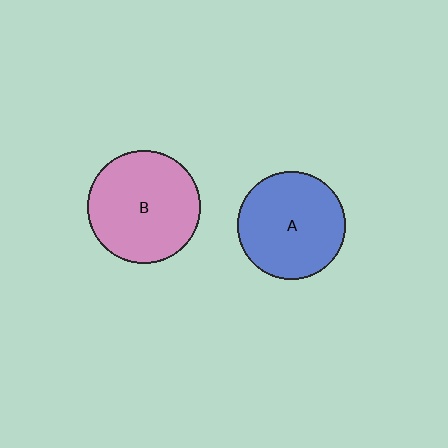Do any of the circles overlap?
No, none of the circles overlap.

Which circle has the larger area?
Circle B (pink).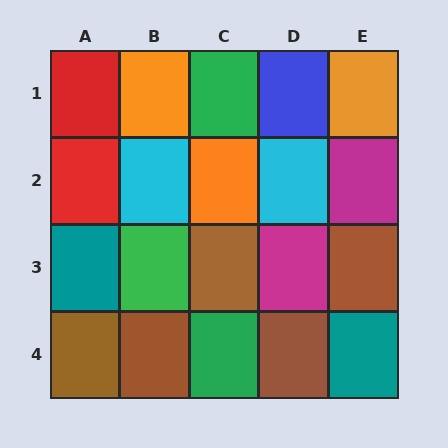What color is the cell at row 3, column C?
Brown.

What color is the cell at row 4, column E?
Teal.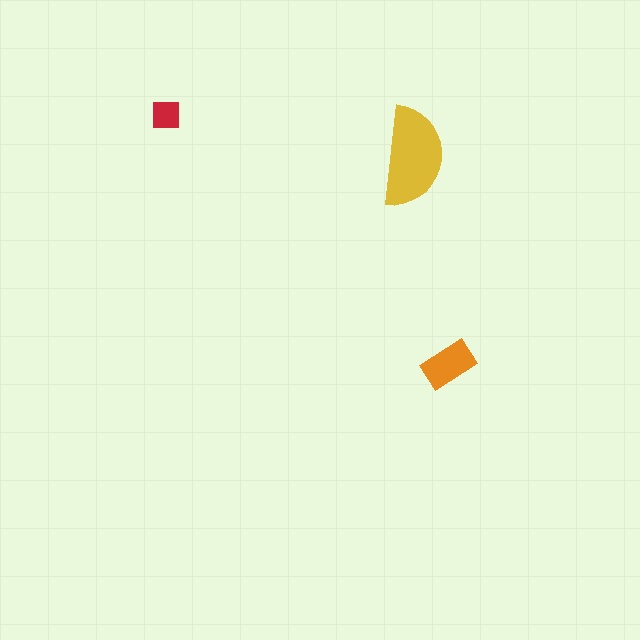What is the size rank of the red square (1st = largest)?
3rd.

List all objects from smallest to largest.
The red square, the orange rectangle, the yellow semicircle.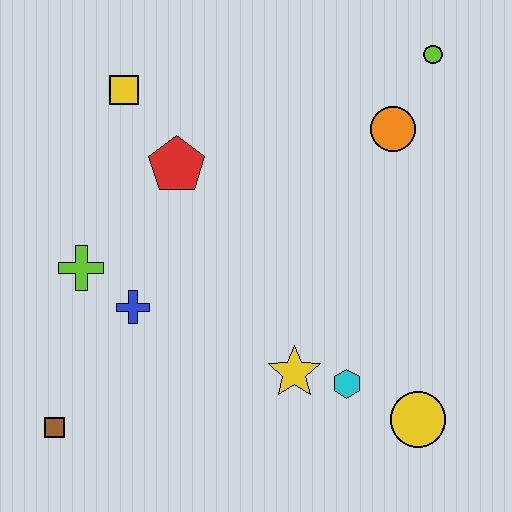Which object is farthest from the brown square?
The lime circle is farthest from the brown square.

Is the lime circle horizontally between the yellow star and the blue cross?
No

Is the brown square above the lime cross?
No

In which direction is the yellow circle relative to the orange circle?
The yellow circle is below the orange circle.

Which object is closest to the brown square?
The blue cross is closest to the brown square.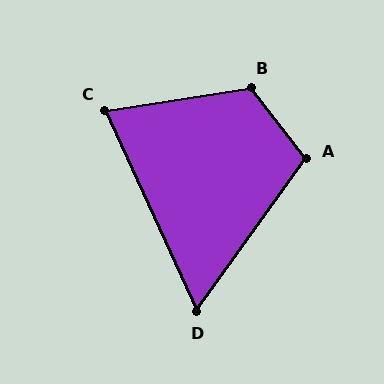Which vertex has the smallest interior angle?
D, at approximately 60 degrees.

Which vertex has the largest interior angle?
B, at approximately 120 degrees.